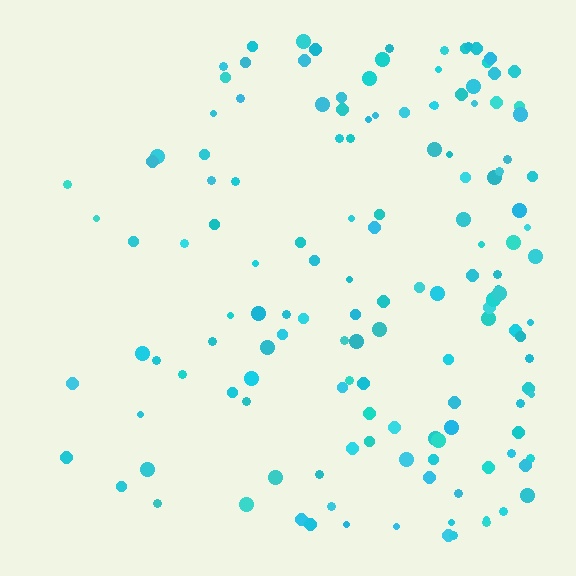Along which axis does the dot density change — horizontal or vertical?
Horizontal.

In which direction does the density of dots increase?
From left to right, with the right side densest.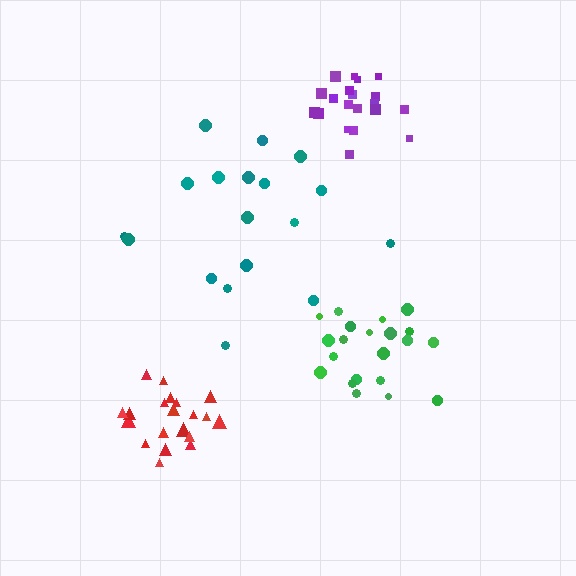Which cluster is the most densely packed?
Purple.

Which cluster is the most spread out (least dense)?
Teal.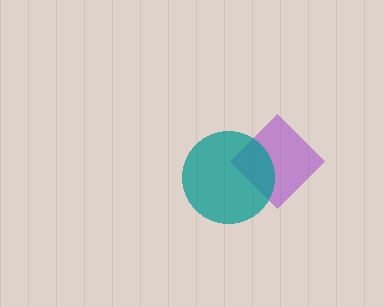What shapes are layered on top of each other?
The layered shapes are: a purple diamond, a teal circle.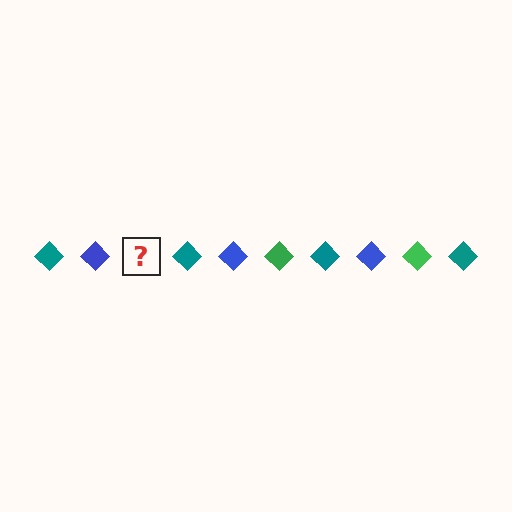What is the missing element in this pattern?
The missing element is a green diamond.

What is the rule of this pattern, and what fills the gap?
The rule is that the pattern cycles through teal, blue, green diamonds. The gap should be filled with a green diamond.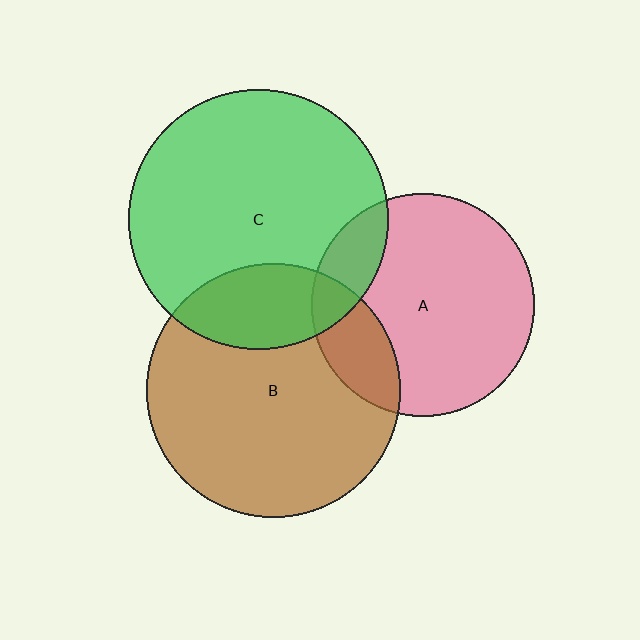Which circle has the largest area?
Circle C (green).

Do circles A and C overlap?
Yes.